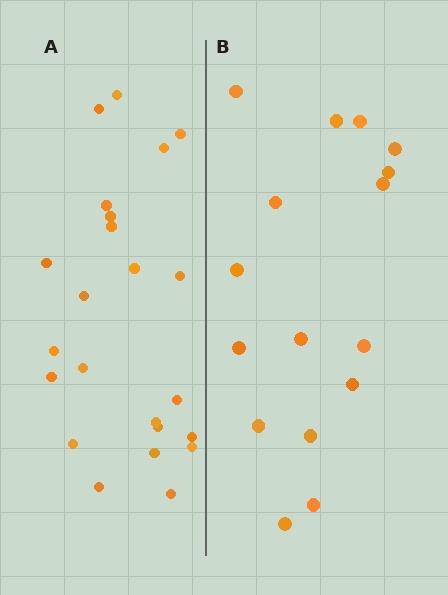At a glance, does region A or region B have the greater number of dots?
Region A (the left region) has more dots.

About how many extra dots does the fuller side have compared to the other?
Region A has roughly 8 or so more dots than region B.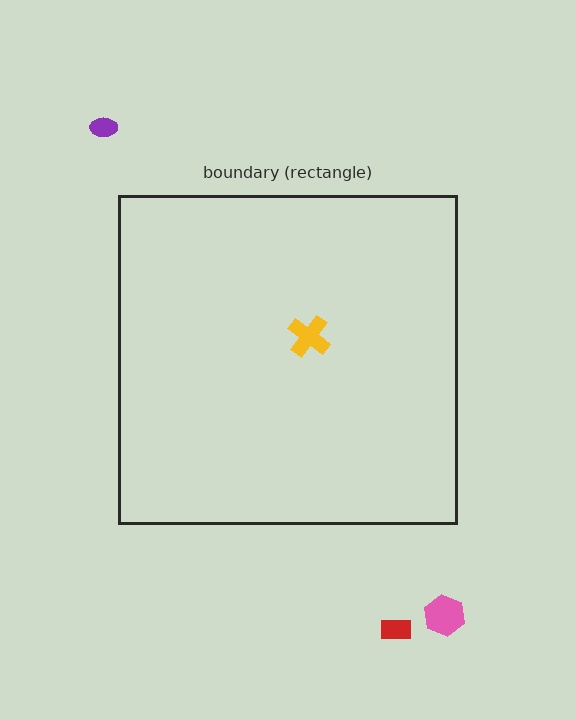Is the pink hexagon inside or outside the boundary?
Outside.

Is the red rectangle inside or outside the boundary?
Outside.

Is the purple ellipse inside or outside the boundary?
Outside.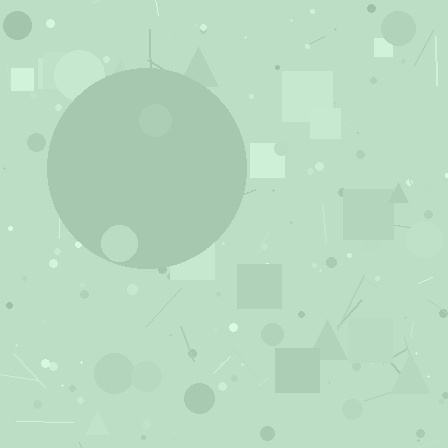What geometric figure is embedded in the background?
A circle is embedded in the background.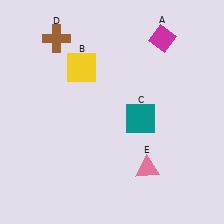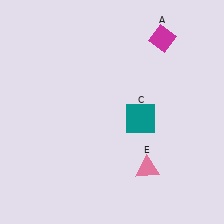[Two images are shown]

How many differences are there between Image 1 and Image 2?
There are 2 differences between the two images.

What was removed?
The yellow square (B), the brown cross (D) were removed in Image 2.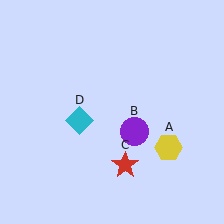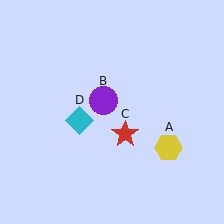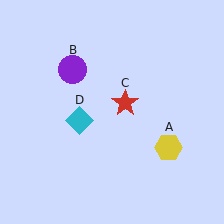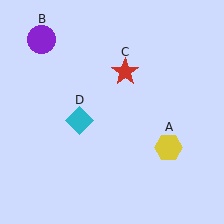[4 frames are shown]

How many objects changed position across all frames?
2 objects changed position: purple circle (object B), red star (object C).